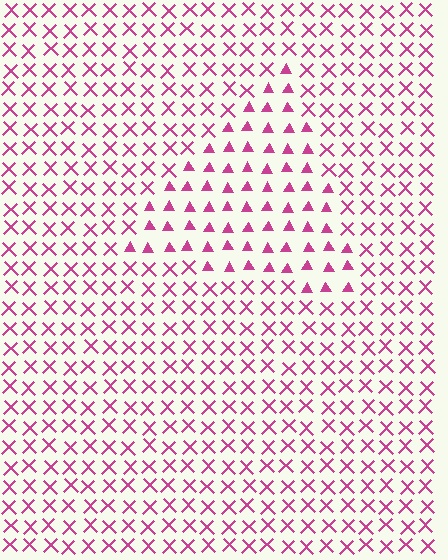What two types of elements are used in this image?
The image uses triangles inside the triangle region and X marks outside it.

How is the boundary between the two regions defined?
The boundary is defined by a change in element shape: triangles inside vs. X marks outside. All elements share the same color and spacing.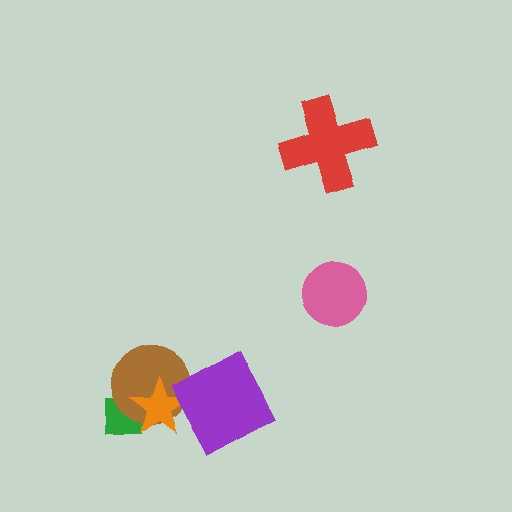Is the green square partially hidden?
Yes, it is partially covered by another shape.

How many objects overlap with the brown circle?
2 objects overlap with the brown circle.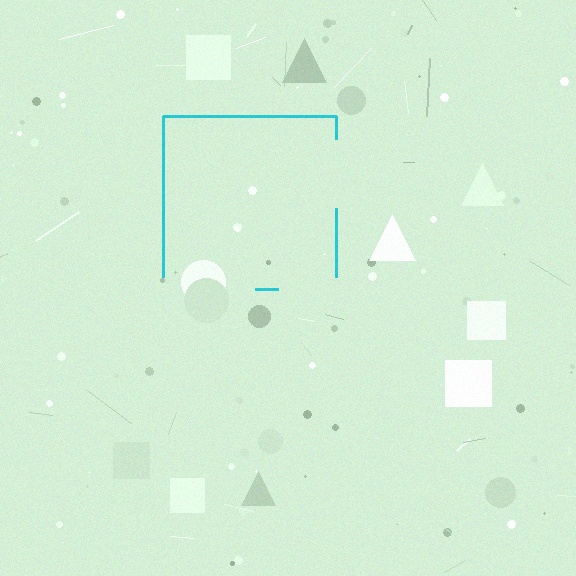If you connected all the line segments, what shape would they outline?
They would outline a square.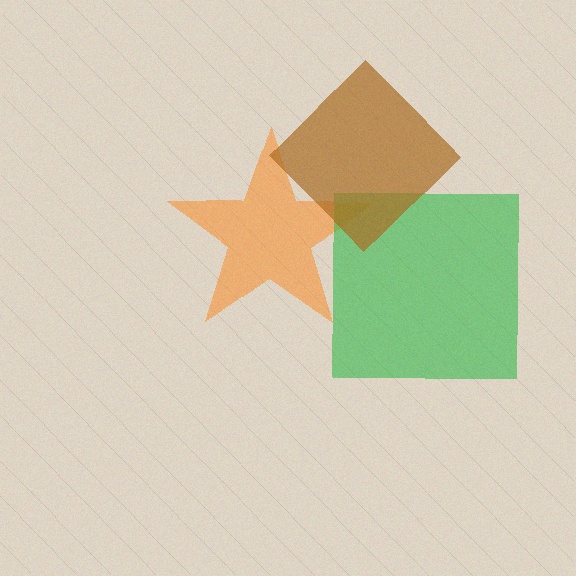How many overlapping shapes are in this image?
There are 3 overlapping shapes in the image.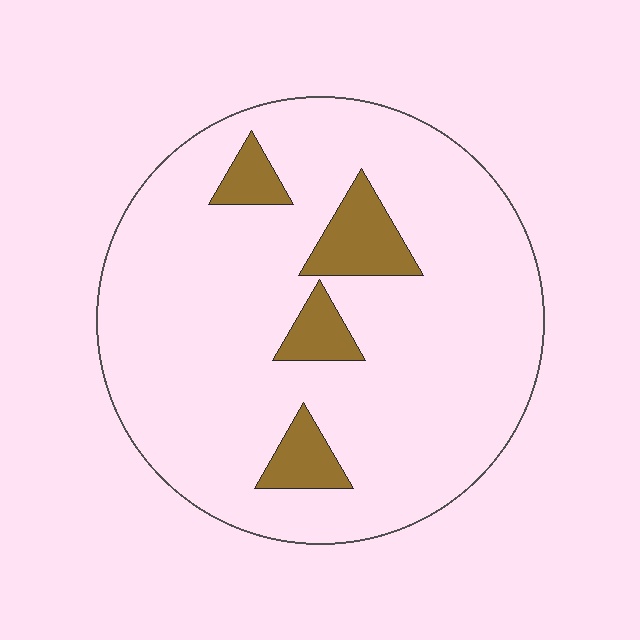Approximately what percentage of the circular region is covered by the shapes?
Approximately 10%.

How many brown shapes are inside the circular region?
4.